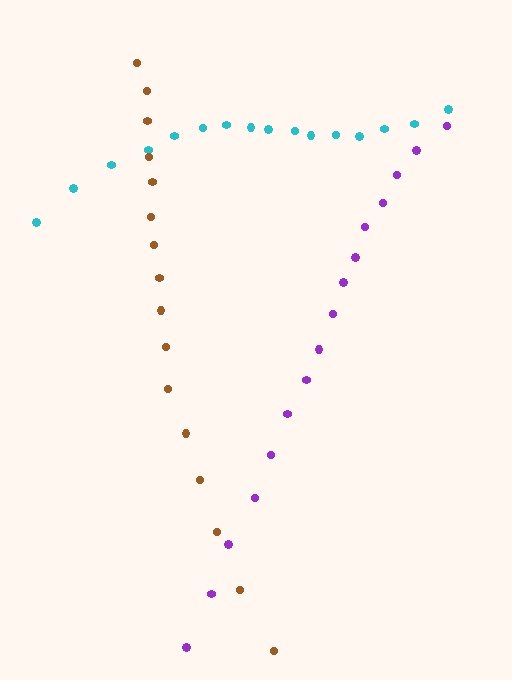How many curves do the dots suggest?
There are 3 distinct paths.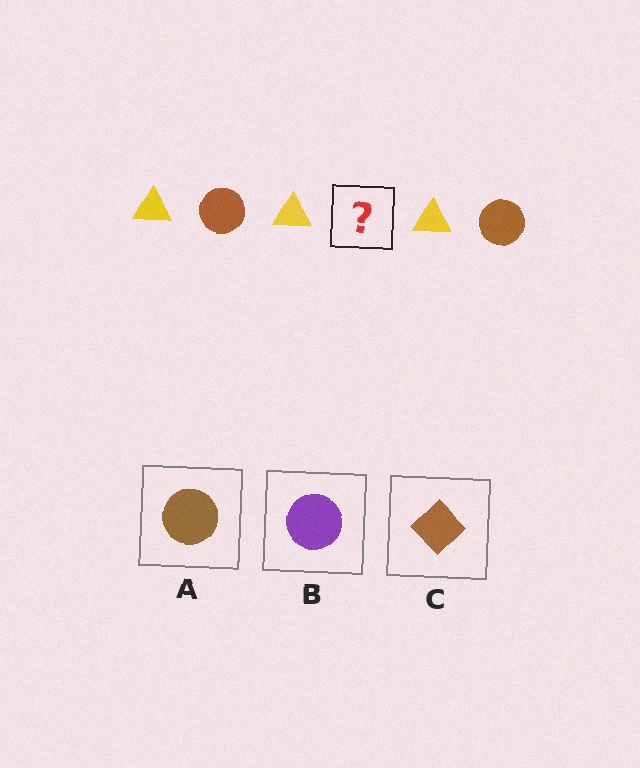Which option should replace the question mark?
Option A.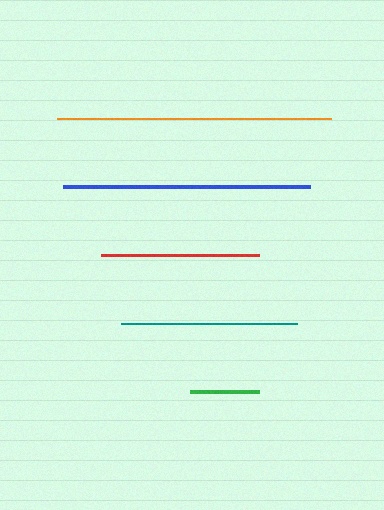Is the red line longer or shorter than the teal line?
The teal line is longer than the red line.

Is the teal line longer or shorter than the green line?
The teal line is longer than the green line.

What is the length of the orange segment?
The orange segment is approximately 274 pixels long.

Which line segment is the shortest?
The green line is the shortest at approximately 69 pixels.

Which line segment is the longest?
The orange line is the longest at approximately 274 pixels.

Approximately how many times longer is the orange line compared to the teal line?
The orange line is approximately 1.6 times the length of the teal line.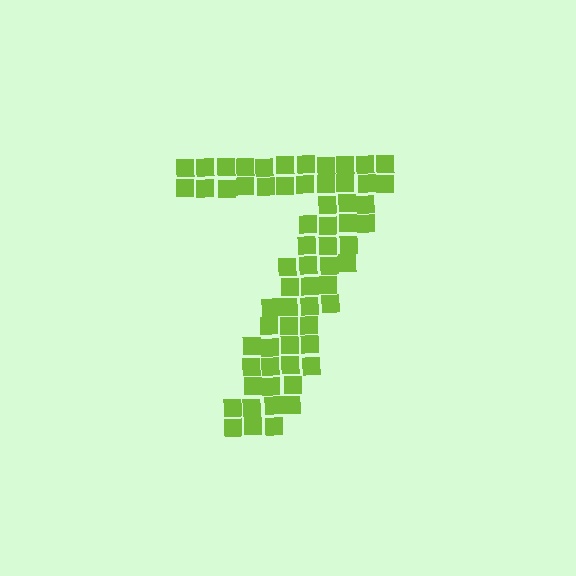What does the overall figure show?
The overall figure shows the digit 7.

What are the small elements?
The small elements are squares.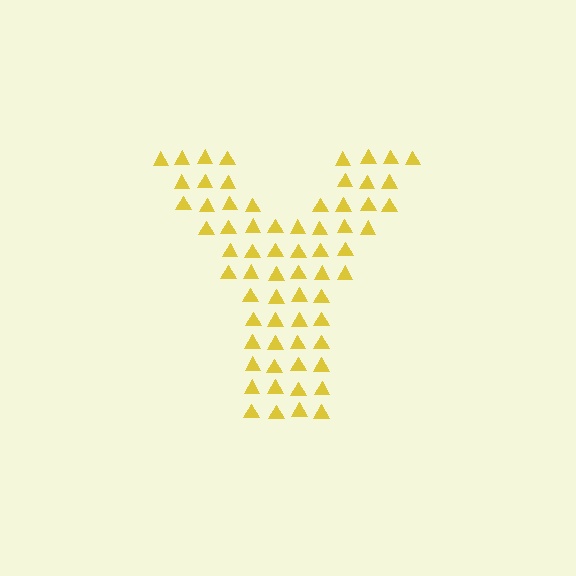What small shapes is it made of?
It is made of small triangles.